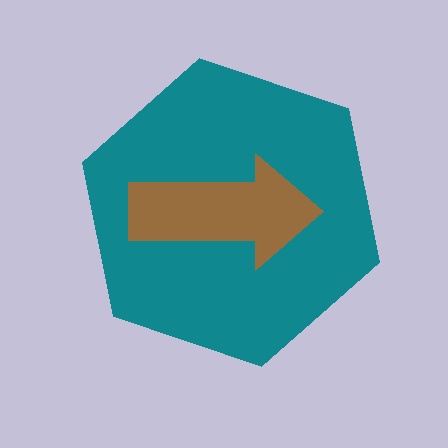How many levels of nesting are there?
2.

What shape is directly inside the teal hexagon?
The brown arrow.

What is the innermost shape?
The brown arrow.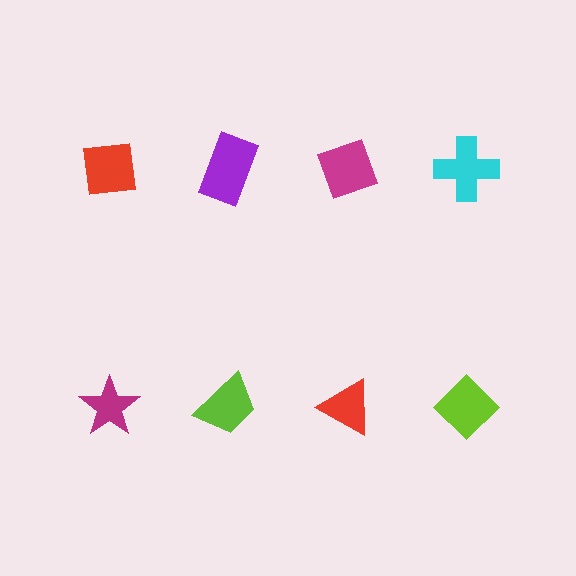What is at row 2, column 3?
A red triangle.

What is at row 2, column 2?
A lime trapezoid.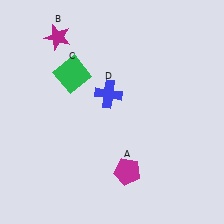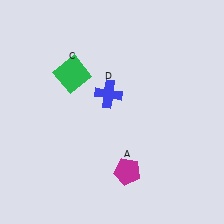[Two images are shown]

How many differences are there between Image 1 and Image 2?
There is 1 difference between the two images.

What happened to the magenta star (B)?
The magenta star (B) was removed in Image 2. It was in the top-left area of Image 1.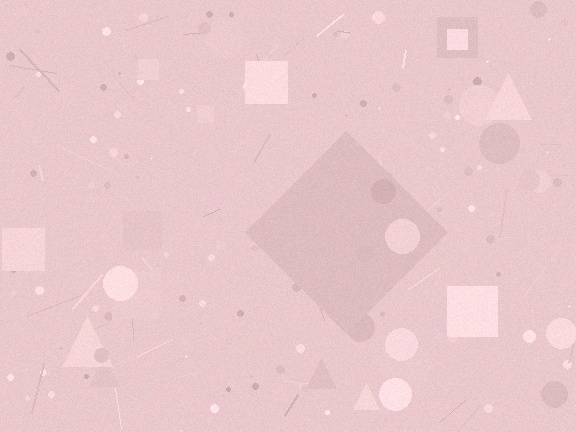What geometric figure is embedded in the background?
A diamond is embedded in the background.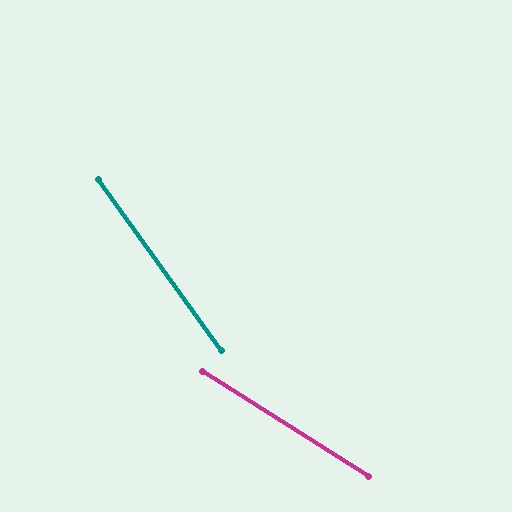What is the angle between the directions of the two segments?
Approximately 22 degrees.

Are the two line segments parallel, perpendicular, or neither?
Neither parallel nor perpendicular — they differ by about 22°.